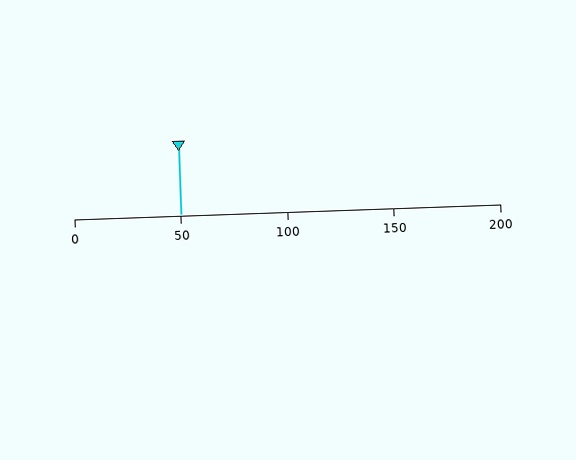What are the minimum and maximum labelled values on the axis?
The axis runs from 0 to 200.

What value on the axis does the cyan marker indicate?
The marker indicates approximately 50.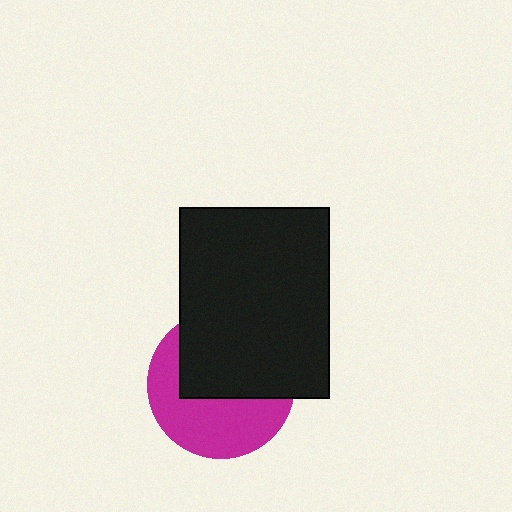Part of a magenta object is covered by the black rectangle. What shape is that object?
It is a circle.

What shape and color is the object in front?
The object in front is a black rectangle.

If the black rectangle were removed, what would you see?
You would see the complete magenta circle.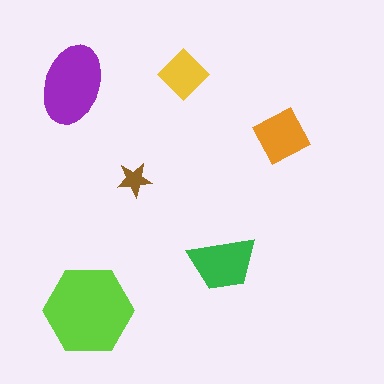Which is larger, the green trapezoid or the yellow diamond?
The green trapezoid.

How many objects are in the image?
There are 6 objects in the image.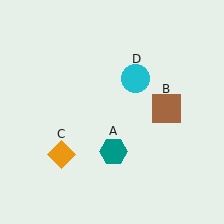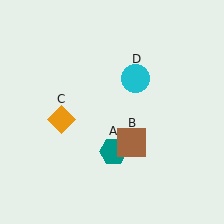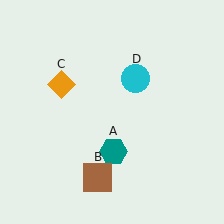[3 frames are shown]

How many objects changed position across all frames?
2 objects changed position: brown square (object B), orange diamond (object C).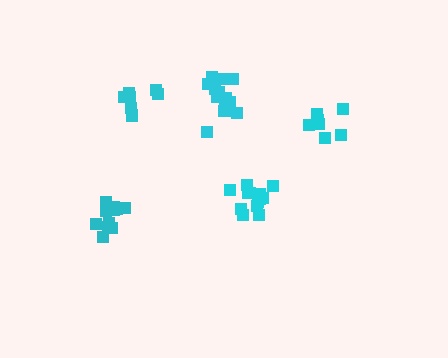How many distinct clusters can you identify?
There are 5 distinct clusters.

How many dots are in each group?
Group 1: 7 dots, Group 2: 12 dots, Group 3: 13 dots, Group 4: 11 dots, Group 5: 7 dots (50 total).